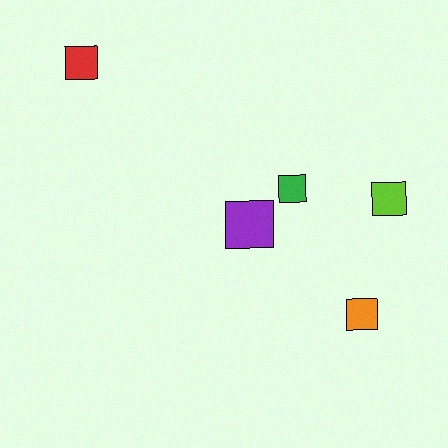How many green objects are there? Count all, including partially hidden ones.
There is 1 green object.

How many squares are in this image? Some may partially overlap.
There are 5 squares.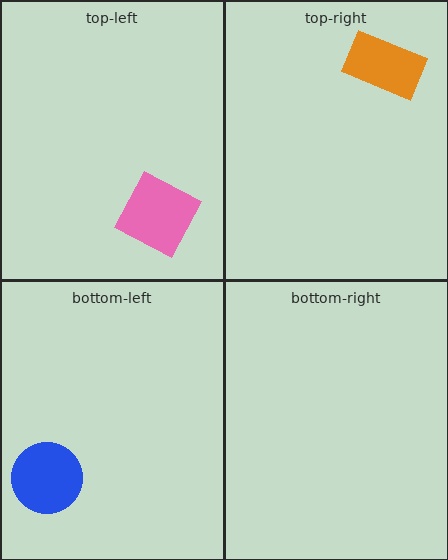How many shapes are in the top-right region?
1.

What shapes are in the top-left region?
The pink square.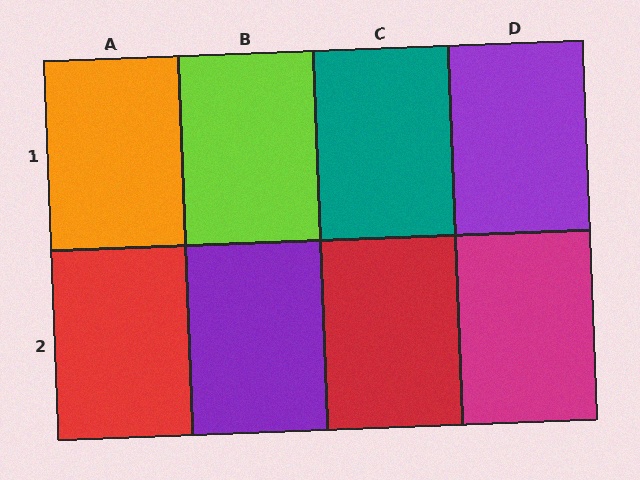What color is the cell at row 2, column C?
Red.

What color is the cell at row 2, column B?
Purple.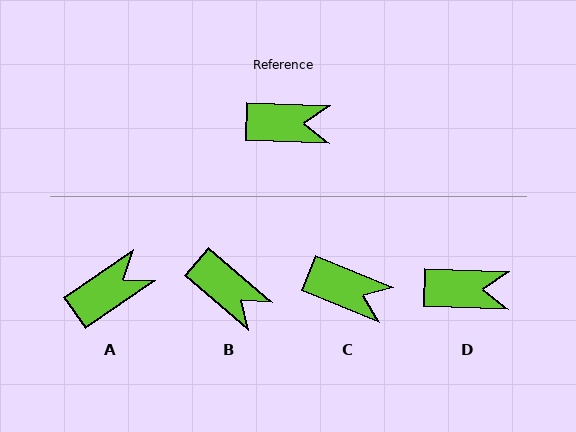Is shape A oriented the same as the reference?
No, it is off by about 36 degrees.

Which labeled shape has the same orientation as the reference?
D.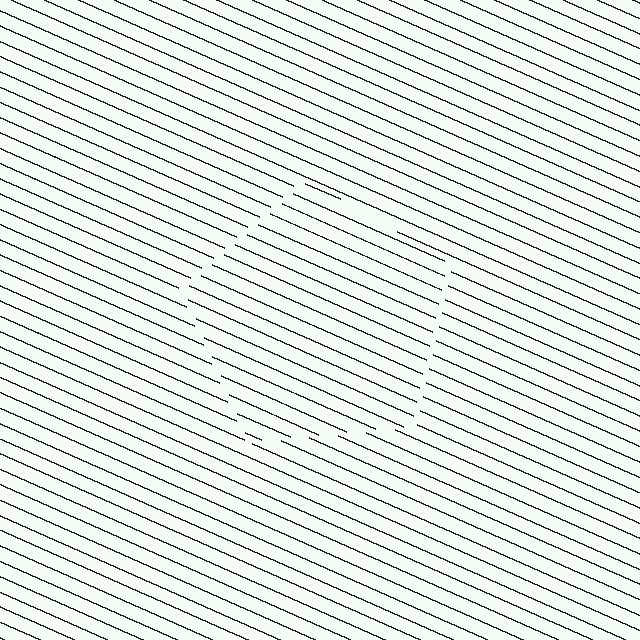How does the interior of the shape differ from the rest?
The interior of the shape contains the same grating, shifted by half a period — the contour is defined by the phase discontinuity where line-ends from the inner and outer gratings abut.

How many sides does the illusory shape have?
5 sides — the line-ends trace a pentagon.